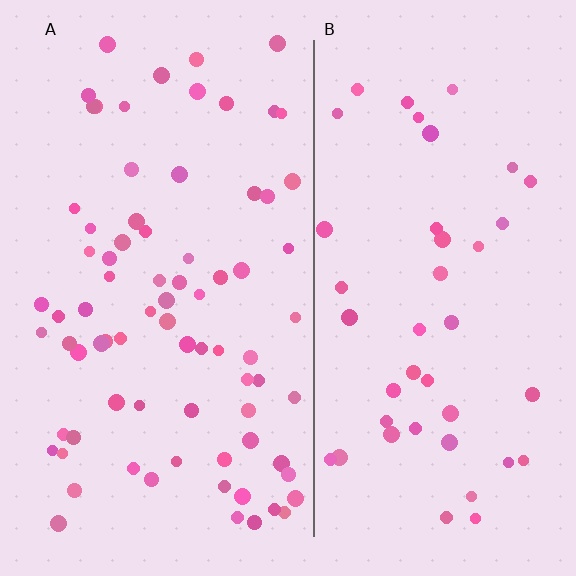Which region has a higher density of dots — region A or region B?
A (the left).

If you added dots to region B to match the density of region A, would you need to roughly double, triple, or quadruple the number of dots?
Approximately double.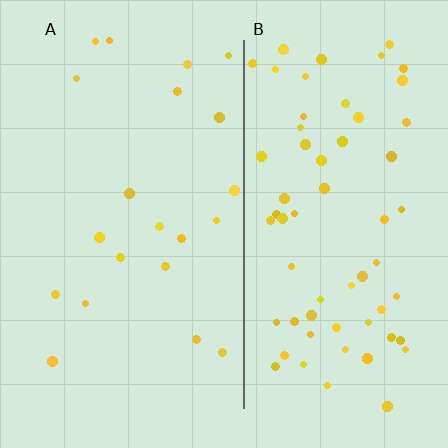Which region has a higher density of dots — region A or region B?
B (the right).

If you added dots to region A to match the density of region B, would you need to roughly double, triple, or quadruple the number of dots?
Approximately triple.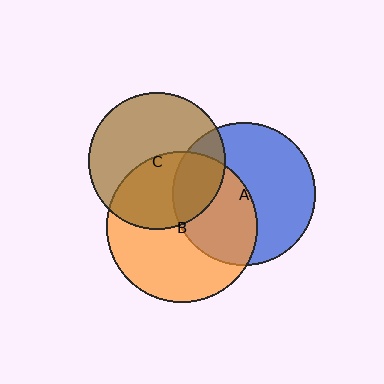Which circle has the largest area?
Circle B (orange).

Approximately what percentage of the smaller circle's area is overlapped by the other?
Approximately 45%.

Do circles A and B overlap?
Yes.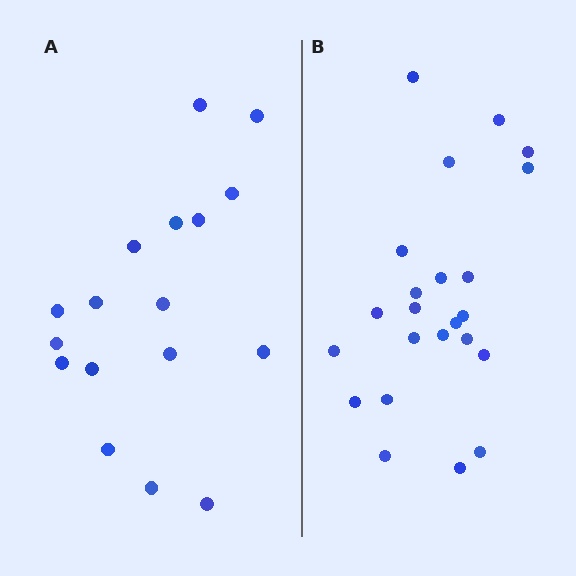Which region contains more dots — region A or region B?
Region B (the right region) has more dots.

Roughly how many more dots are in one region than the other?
Region B has about 6 more dots than region A.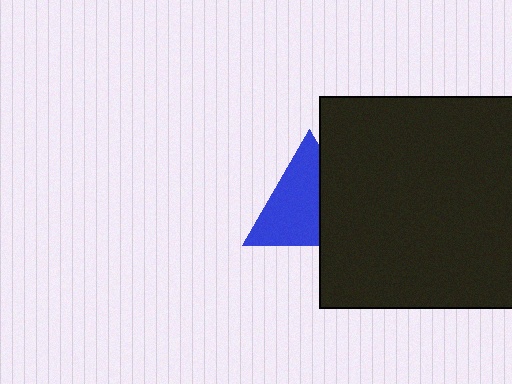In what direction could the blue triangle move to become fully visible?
The blue triangle could move left. That would shift it out from behind the black square entirely.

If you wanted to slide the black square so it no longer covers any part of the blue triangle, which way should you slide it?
Slide it right — that is the most direct way to separate the two shapes.